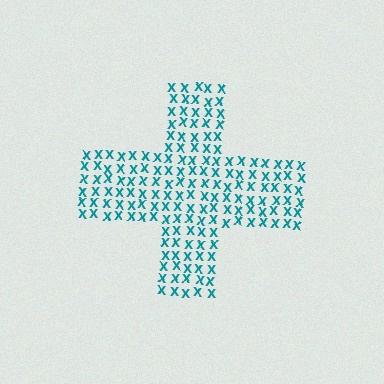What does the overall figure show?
The overall figure shows a cross.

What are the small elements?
The small elements are letter X's.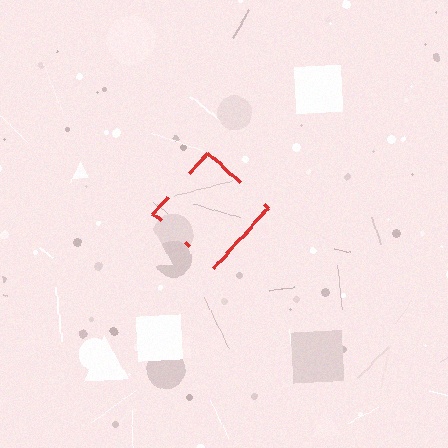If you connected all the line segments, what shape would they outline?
They would outline a diamond.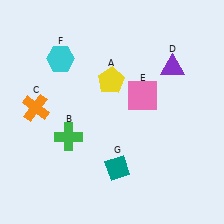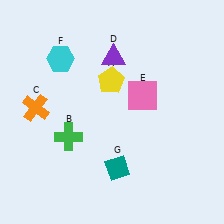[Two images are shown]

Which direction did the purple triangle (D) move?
The purple triangle (D) moved left.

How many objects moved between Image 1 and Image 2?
1 object moved between the two images.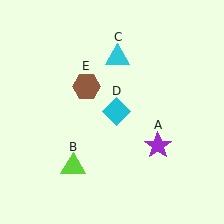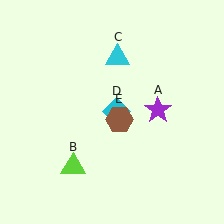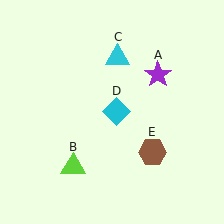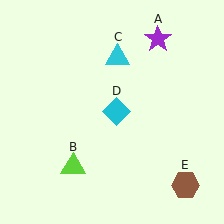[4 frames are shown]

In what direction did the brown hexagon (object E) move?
The brown hexagon (object E) moved down and to the right.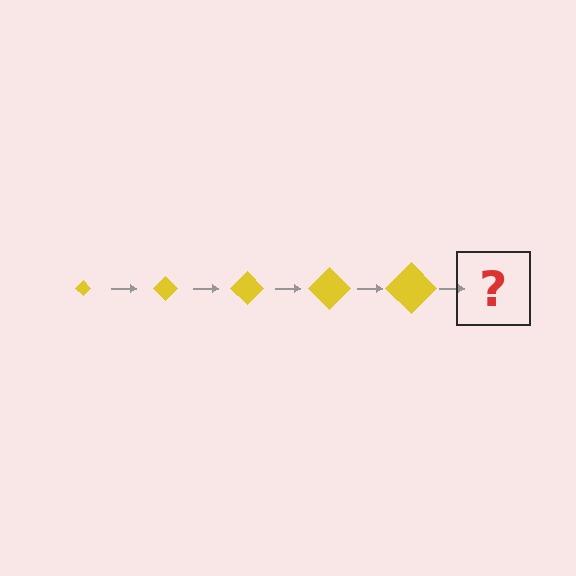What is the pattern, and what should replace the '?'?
The pattern is that the diamond gets progressively larger each step. The '?' should be a yellow diamond, larger than the previous one.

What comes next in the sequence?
The next element should be a yellow diamond, larger than the previous one.